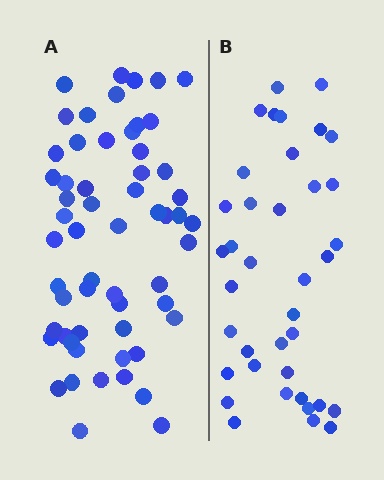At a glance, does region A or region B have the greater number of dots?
Region A (the left region) has more dots.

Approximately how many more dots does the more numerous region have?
Region A has approximately 20 more dots than region B.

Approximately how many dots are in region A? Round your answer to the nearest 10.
About 60 dots. (The exact count is 58, which rounds to 60.)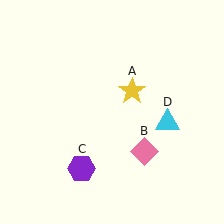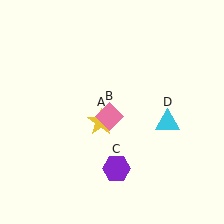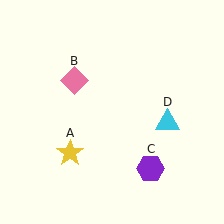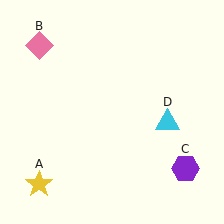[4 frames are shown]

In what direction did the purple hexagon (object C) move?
The purple hexagon (object C) moved right.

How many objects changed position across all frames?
3 objects changed position: yellow star (object A), pink diamond (object B), purple hexagon (object C).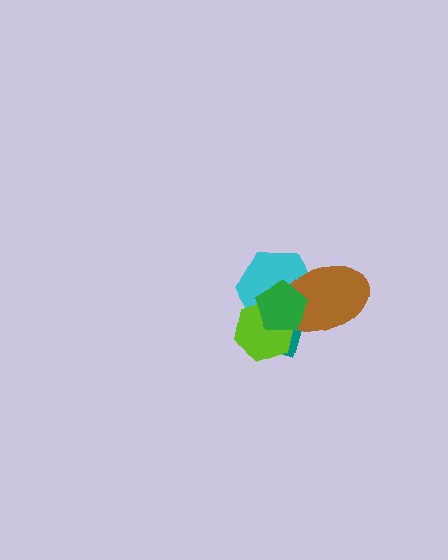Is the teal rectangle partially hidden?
Yes, it is partially covered by another shape.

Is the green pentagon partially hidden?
No, no other shape covers it.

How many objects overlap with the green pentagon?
4 objects overlap with the green pentagon.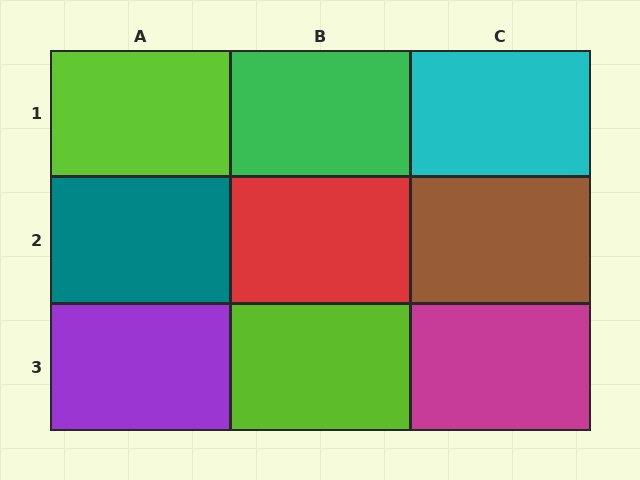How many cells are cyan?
1 cell is cyan.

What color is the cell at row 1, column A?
Lime.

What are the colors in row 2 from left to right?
Teal, red, brown.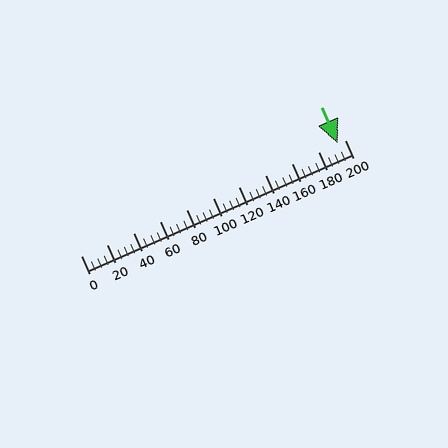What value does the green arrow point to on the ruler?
The green arrow points to approximately 195.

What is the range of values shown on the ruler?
The ruler shows values from 0 to 200.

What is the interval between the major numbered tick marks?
The major tick marks are spaced 20 units apart.